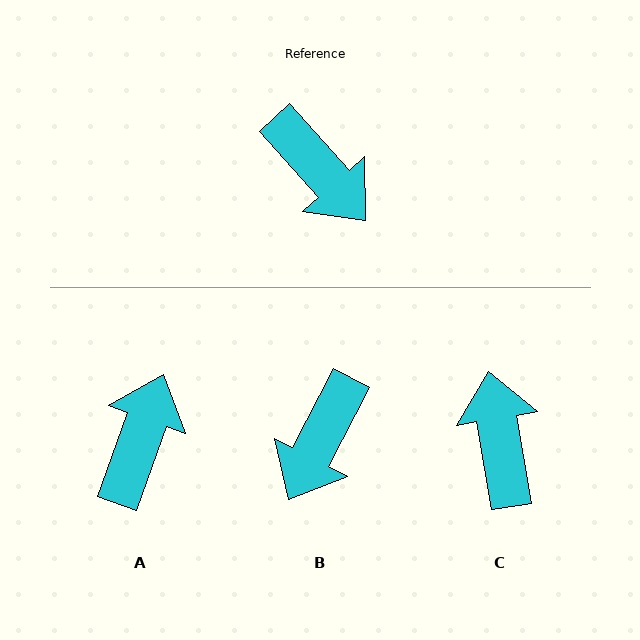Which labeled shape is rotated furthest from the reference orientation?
C, about 148 degrees away.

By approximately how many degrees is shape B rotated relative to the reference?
Approximately 69 degrees clockwise.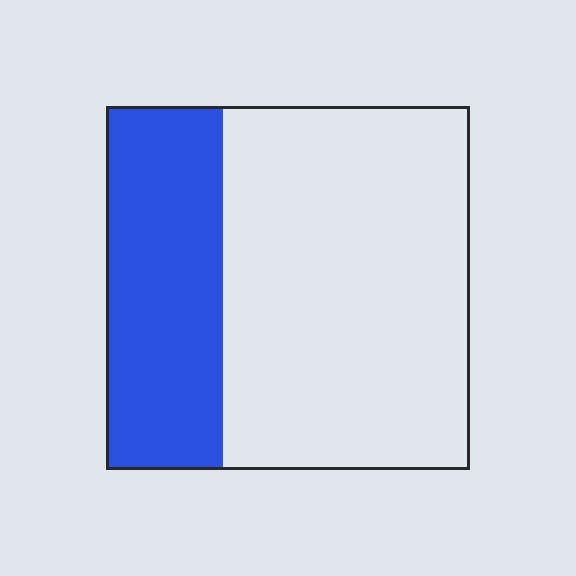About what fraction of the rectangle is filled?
About one third (1/3).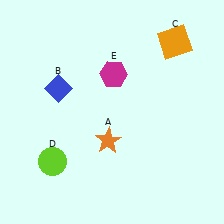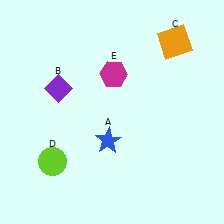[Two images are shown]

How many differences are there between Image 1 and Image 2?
There are 2 differences between the two images.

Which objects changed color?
A changed from orange to blue. B changed from blue to purple.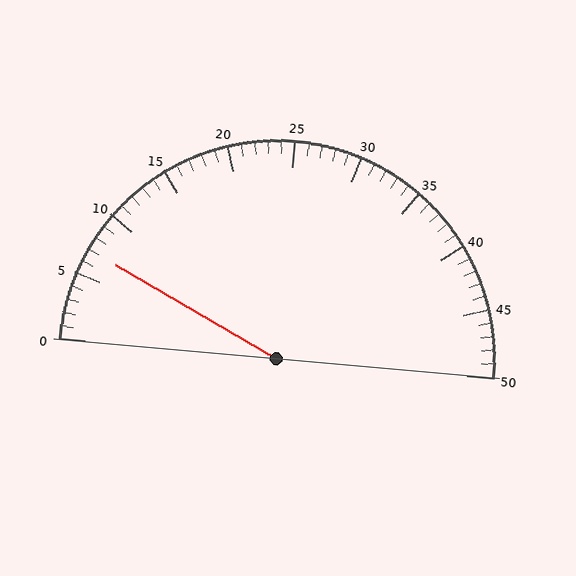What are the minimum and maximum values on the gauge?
The gauge ranges from 0 to 50.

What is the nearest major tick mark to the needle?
The nearest major tick mark is 5.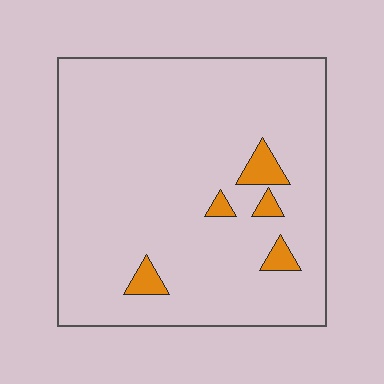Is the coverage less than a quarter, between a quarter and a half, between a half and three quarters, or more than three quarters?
Less than a quarter.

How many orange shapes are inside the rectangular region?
5.